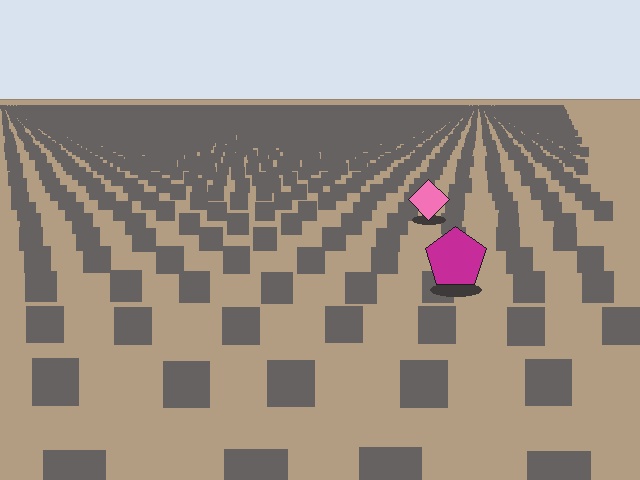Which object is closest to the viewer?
The magenta pentagon is closest. The texture marks near it are larger and more spread out.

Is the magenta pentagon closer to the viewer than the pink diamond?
Yes. The magenta pentagon is closer — you can tell from the texture gradient: the ground texture is coarser near it.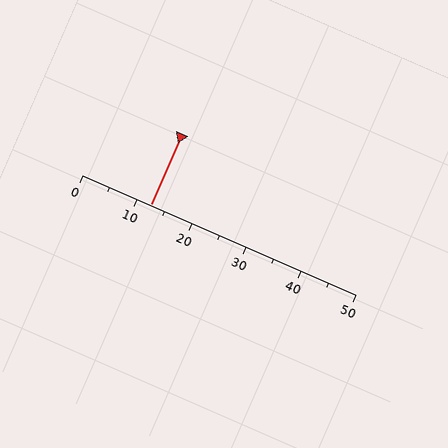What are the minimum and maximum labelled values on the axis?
The axis runs from 0 to 50.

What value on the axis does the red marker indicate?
The marker indicates approximately 12.5.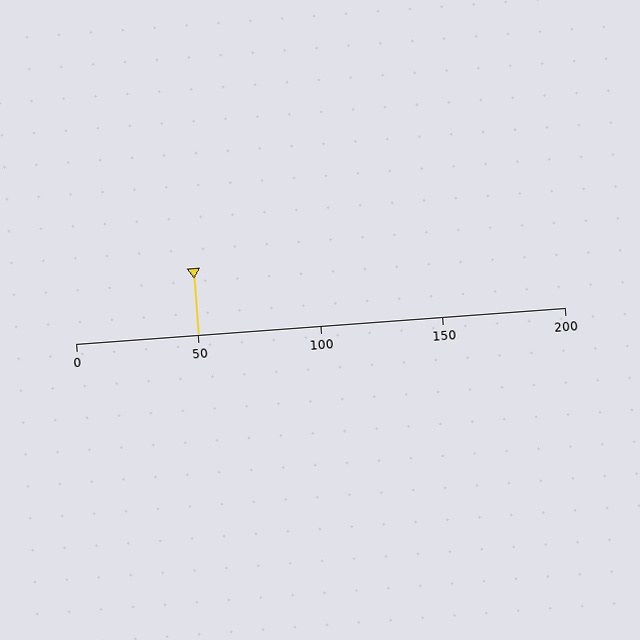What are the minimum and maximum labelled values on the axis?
The axis runs from 0 to 200.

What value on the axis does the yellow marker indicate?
The marker indicates approximately 50.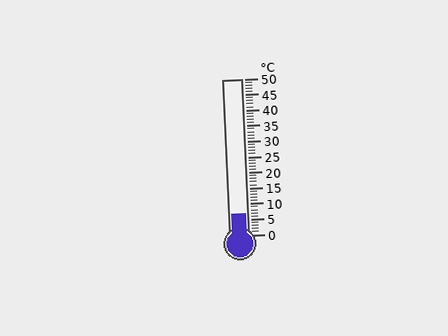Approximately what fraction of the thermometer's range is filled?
The thermometer is filled to approximately 15% of its range.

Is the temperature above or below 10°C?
The temperature is below 10°C.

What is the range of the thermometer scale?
The thermometer scale ranges from 0°C to 50°C.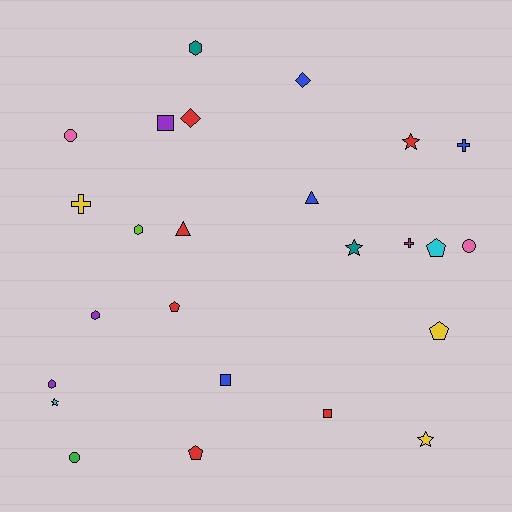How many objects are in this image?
There are 25 objects.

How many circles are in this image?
There are 3 circles.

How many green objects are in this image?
There is 1 green object.